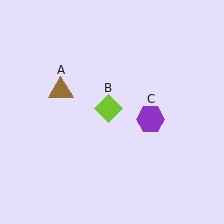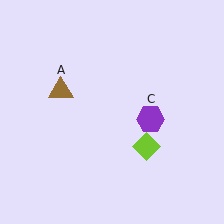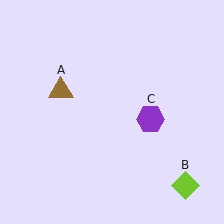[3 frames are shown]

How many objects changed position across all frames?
1 object changed position: lime diamond (object B).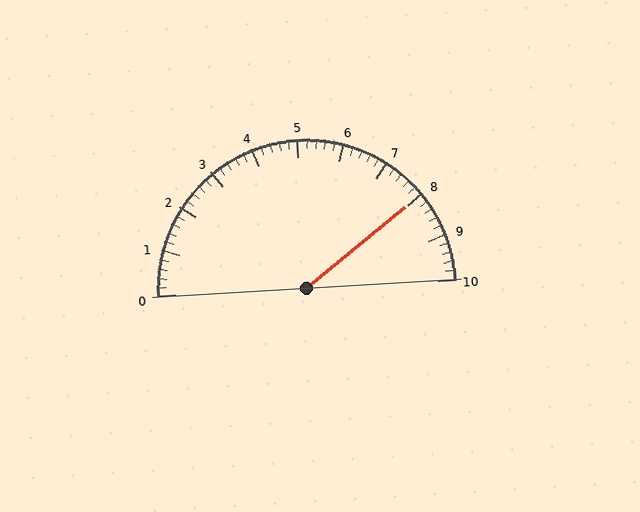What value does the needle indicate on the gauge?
The needle indicates approximately 8.0.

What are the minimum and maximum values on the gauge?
The gauge ranges from 0 to 10.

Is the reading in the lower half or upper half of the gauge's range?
The reading is in the upper half of the range (0 to 10).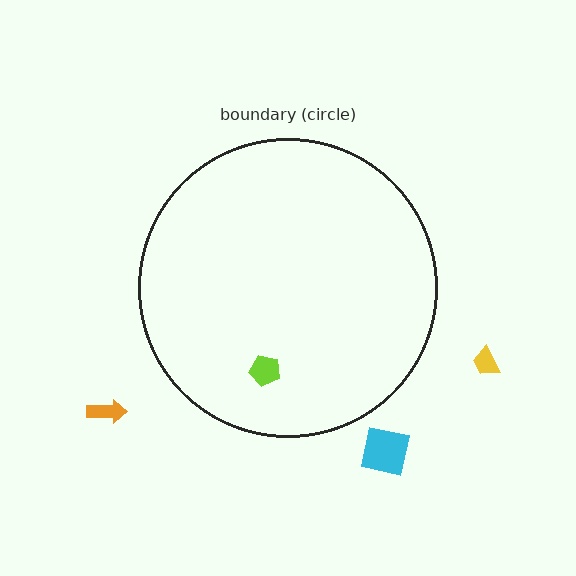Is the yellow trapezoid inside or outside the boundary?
Outside.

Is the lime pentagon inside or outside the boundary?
Inside.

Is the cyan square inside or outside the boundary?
Outside.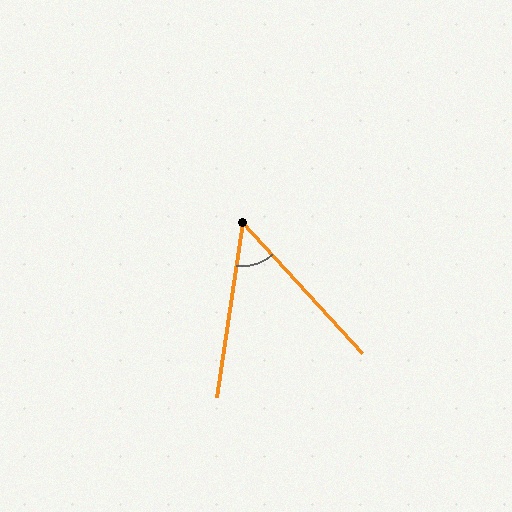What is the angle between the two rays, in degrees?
Approximately 51 degrees.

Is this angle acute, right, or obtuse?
It is acute.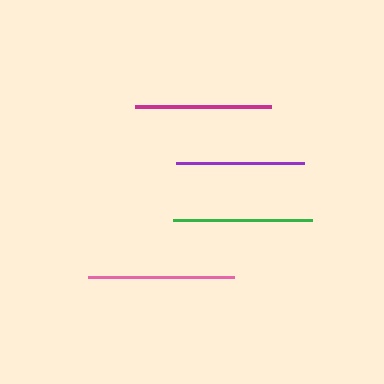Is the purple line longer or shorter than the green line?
The green line is longer than the purple line.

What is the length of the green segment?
The green segment is approximately 139 pixels long.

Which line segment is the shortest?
The purple line is the shortest at approximately 128 pixels.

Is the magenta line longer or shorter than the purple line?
The magenta line is longer than the purple line.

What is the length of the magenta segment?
The magenta segment is approximately 135 pixels long.